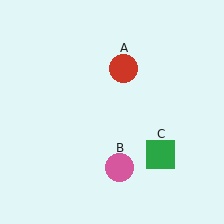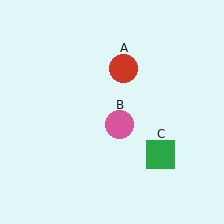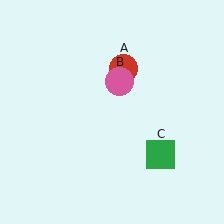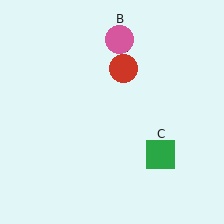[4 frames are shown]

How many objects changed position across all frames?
1 object changed position: pink circle (object B).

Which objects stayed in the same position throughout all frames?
Red circle (object A) and green square (object C) remained stationary.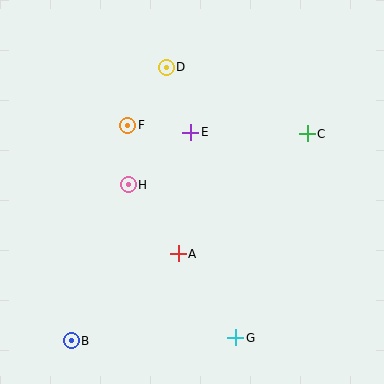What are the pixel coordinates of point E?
Point E is at (191, 132).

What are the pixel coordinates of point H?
Point H is at (128, 185).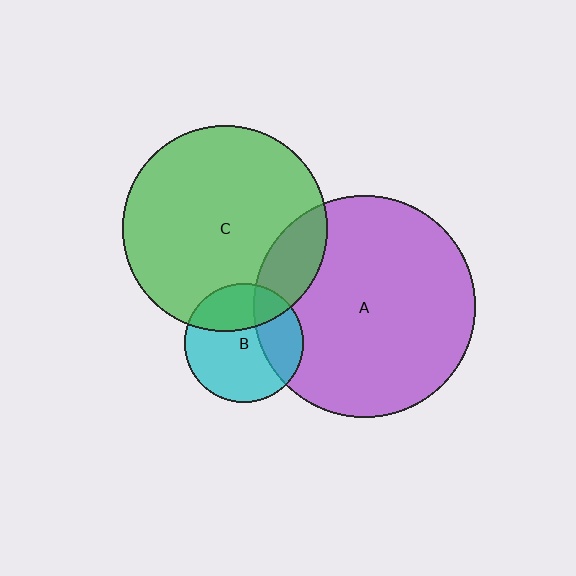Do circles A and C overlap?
Yes.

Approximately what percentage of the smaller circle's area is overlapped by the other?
Approximately 15%.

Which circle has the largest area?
Circle A (purple).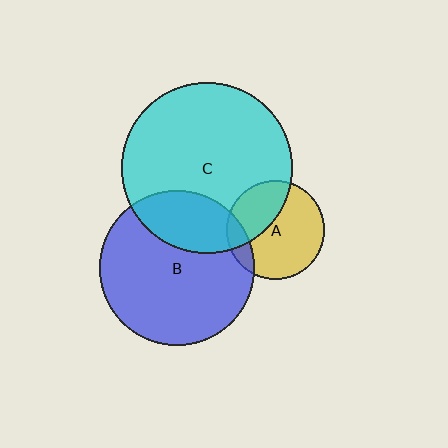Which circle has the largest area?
Circle C (cyan).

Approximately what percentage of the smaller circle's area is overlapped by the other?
Approximately 25%.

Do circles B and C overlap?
Yes.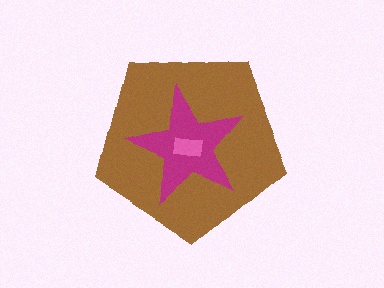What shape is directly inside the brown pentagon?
The magenta star.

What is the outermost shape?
The brown pentagon.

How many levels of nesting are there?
3.